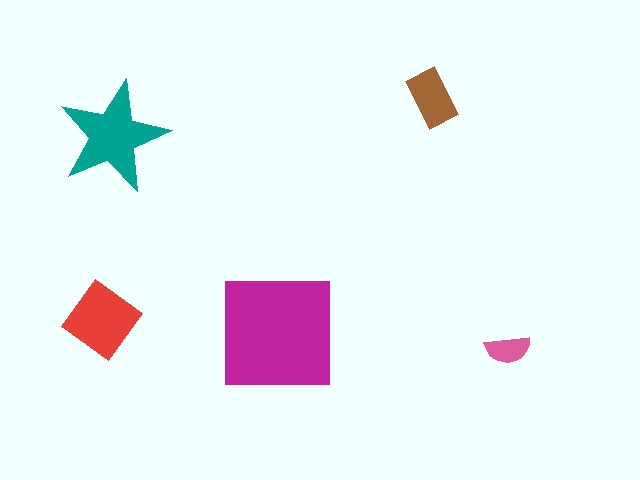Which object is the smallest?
The pink semicircle.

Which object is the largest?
The magenta square.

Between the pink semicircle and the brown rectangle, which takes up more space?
The brown rectangle.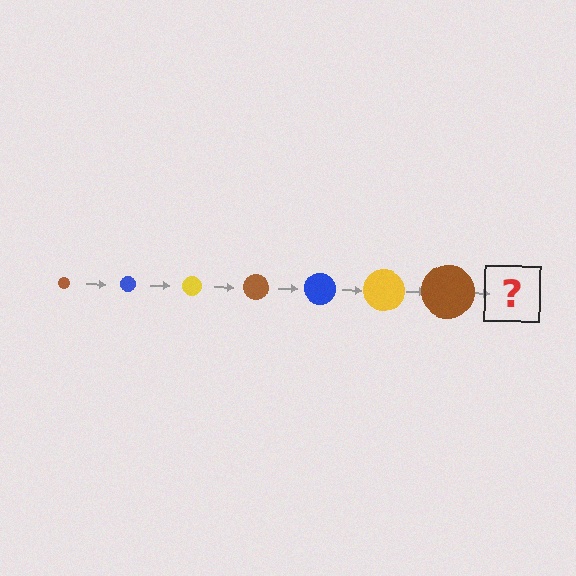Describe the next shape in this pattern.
It should be a blue circle, larger than the previous one.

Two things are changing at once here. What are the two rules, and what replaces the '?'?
The two rules are that the circle grows larger each step and the color cycles through brown, blue, and yellow. The '?' should be a blue circle, larger than the previous one.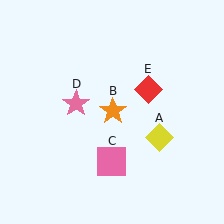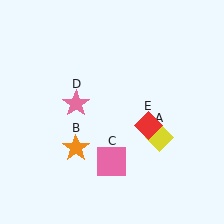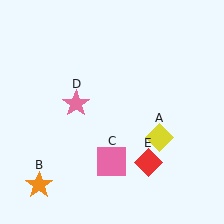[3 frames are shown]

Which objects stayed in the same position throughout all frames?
Yellow diamond (object A) and pink square (object C) and pink star (object D) remained stationary.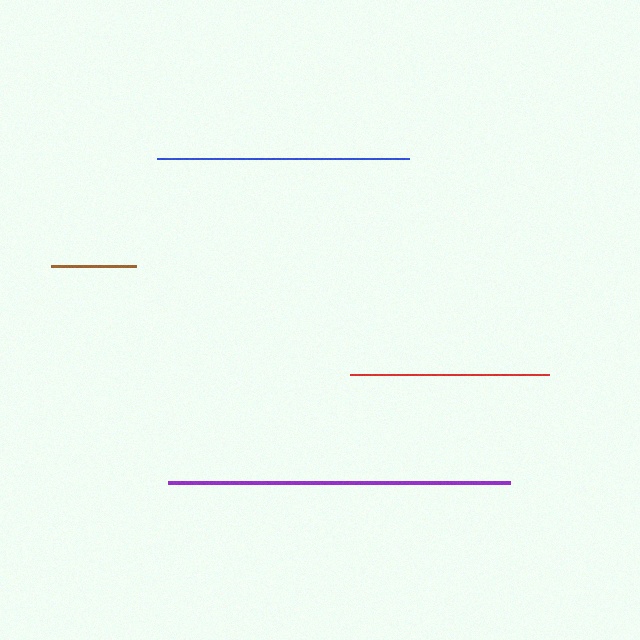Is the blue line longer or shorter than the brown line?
The blue line is longer than the brown line.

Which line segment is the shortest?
The brown line is the shortest at approximately 86 pixels.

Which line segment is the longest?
The purple line is the longest at approximately 343 pixels.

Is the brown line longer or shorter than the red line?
The red line is longer than the brown line.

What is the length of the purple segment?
The purple segment is approximately 343 pixels long.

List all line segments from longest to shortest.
From longest to shortest: purple, blue, red, brown.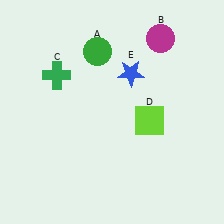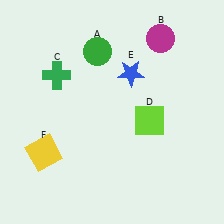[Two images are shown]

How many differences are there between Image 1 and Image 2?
There is 1 difference between the two images.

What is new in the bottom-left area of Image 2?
A yellow square (F) was added in the bottom-left area of Image 2.